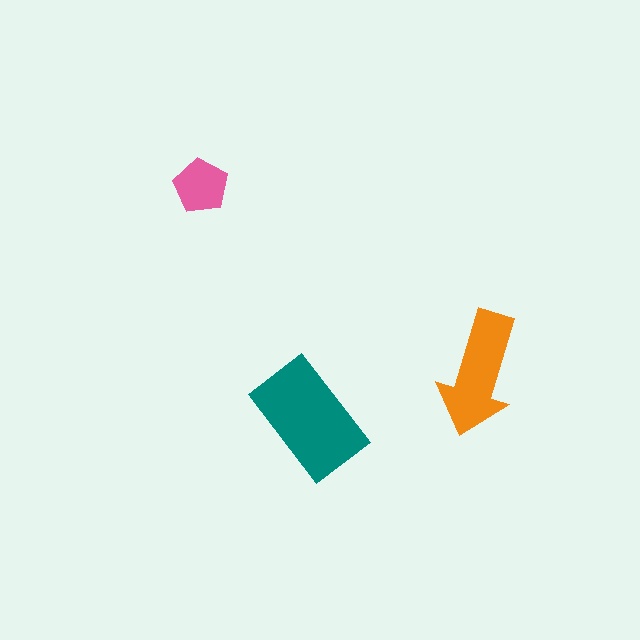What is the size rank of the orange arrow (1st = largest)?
2nd.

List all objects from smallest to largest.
The pink pentagon, the orange arrow, the teal rectangle.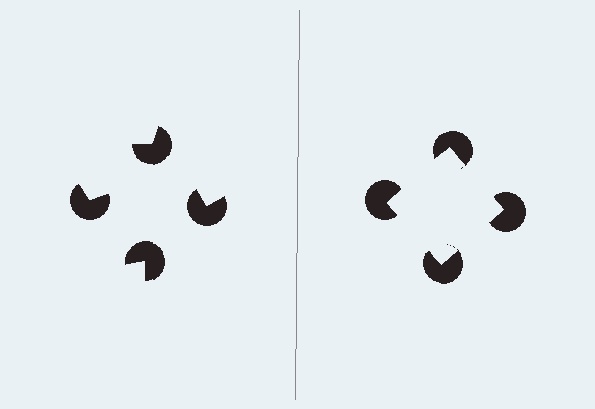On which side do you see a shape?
An illusory square appears on the right side. On the left side the wedge cuts are rotated, so no coherent shape forms.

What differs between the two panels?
The pac-man discs are positioned identically on both sides; only the wedge orientations differ. On the right they align to a square; on the left they are misaligned.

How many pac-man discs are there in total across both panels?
8 — 4 on each side.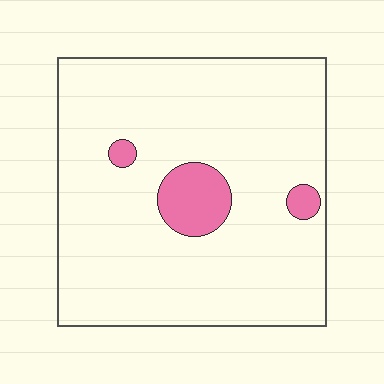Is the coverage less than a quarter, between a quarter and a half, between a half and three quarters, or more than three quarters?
Less than a quarter.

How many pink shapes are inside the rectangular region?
3.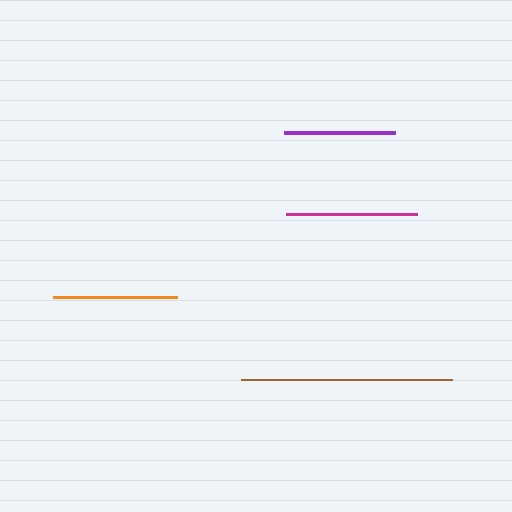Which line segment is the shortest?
The purple line is the shortest at approximately 111 pixels.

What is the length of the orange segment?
The orange segment is approximately 124 pixels long.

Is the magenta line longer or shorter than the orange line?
The magenta line is longer than the orange line.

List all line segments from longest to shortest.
From longest to shortest: brown, magenta, orange, purple.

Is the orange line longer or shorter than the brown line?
The brown line is longer than the orange line.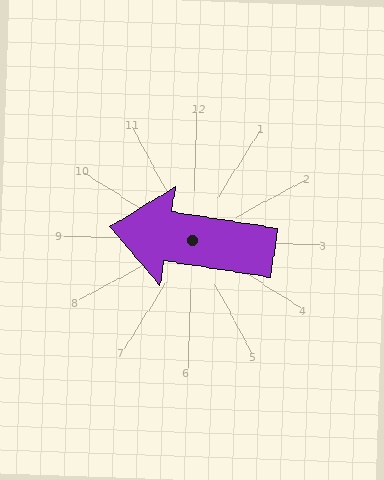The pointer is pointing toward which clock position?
Roughly 9 o'clock.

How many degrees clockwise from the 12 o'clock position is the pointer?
Approximately 277 degrees.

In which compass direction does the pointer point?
West.